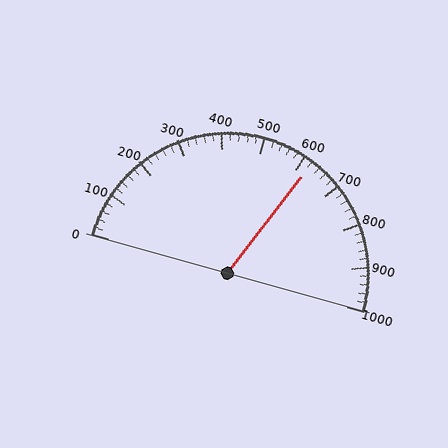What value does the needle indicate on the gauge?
The needle indicates approximately 620.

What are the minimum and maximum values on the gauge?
The gauge ranges from 0 to 1000.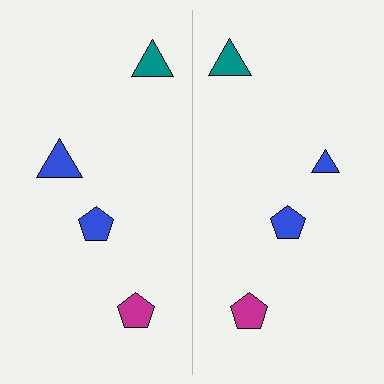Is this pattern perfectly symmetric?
No, the pattern is not perfectly symmetric. The blue triangle on the right side has a different size than its mirror counterpart.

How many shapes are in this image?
There are 8 shapes in this image.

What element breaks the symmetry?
The blue triangle on the right side has a different size than its mirror counterpart.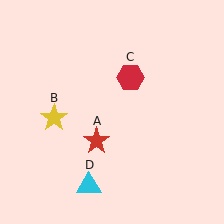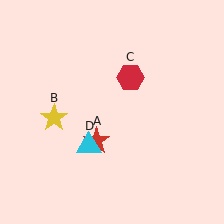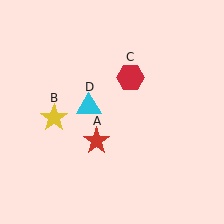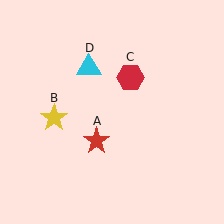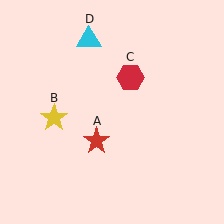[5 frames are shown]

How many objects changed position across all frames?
1 object changed position: cyan triangle (object D).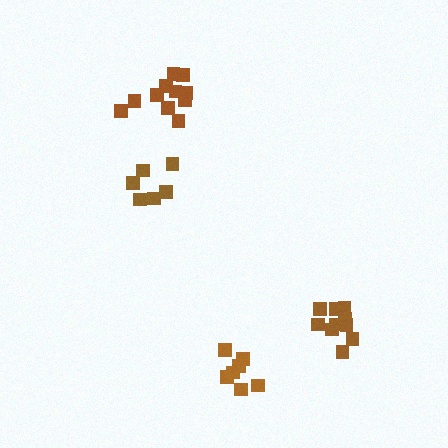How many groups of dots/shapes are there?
There are 4 groups.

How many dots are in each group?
Group 1: 11 dots, Group 2: 11 dots, Group 3: 6 dots, Group 4: 7 dots (35 total).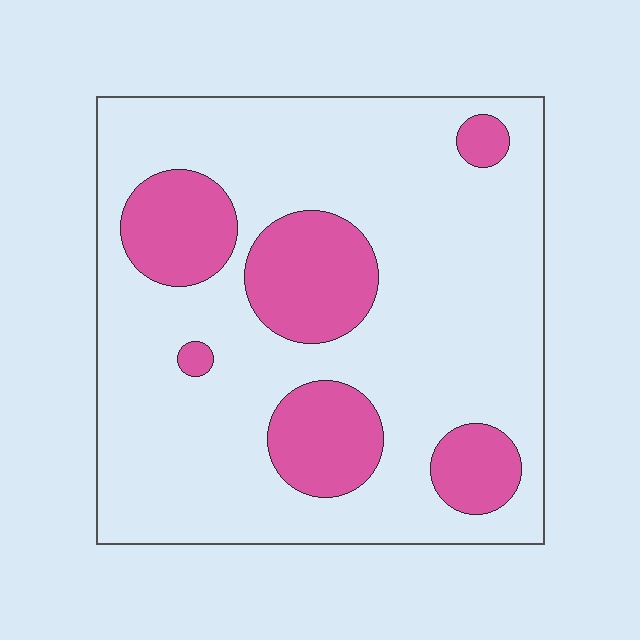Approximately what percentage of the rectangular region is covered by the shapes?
Approximately 25%.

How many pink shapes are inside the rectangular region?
6.